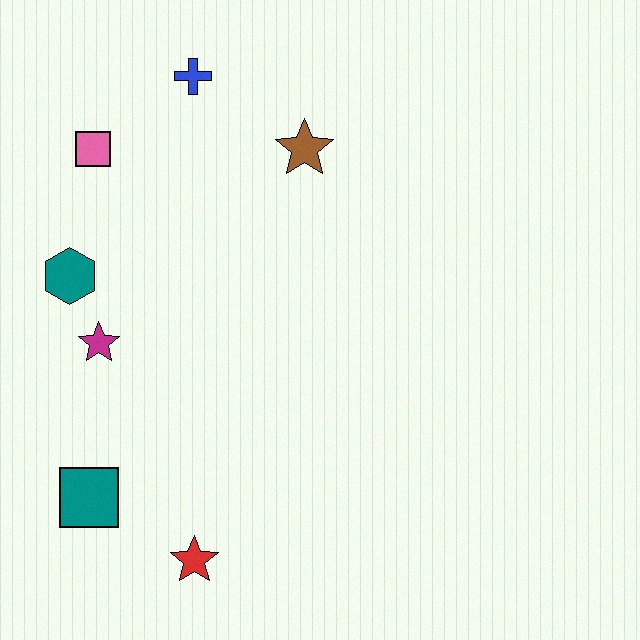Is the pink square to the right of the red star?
No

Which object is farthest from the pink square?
The red star is farthest from the pink square.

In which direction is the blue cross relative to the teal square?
The blue cross is above the teal square.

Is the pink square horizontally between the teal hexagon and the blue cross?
Yes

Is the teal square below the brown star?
Yes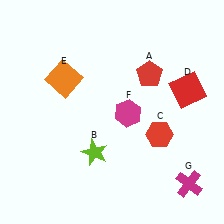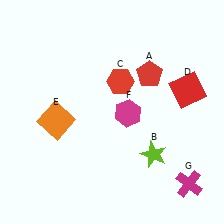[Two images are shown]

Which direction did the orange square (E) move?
The orange square (E) moved down.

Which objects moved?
The objects that moved are: the lime star (B), the red hexagon (C), the orange square (E).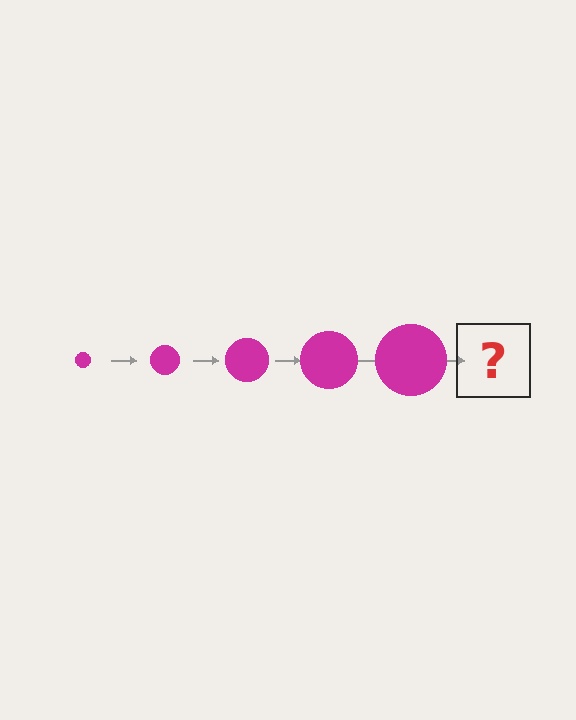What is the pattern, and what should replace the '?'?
The pattern is that the circle gets progressively larger each step. The '?' should be a magenta circle, larger than the previous one.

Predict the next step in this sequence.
The next step is a magenta circle, larger than the previous one.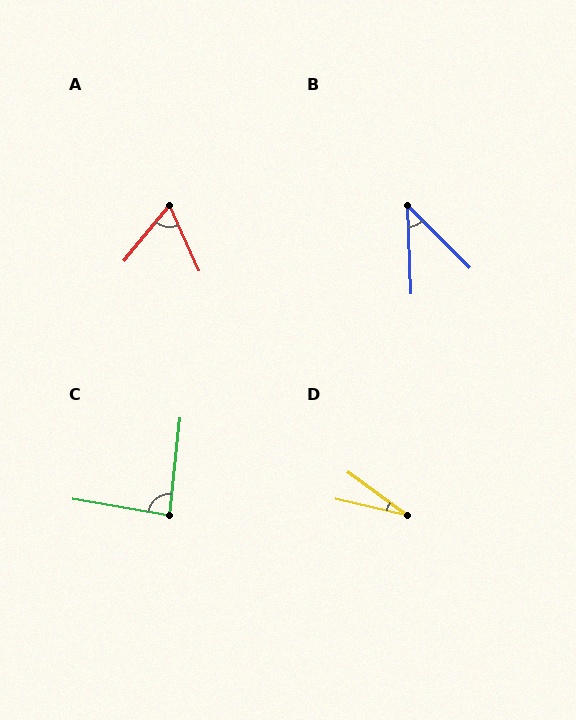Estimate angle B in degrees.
Approximately 42 degrees.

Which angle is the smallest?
D, at approximately 23 degrees.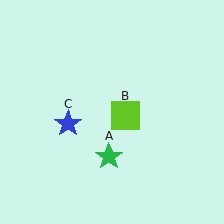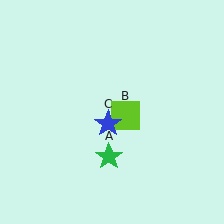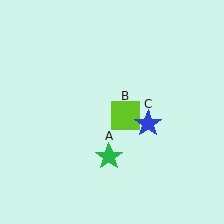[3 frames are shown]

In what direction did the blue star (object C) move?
The blue star (object C) moved right.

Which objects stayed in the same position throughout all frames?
Green star (object A) and lime square (object B) remained stationary.